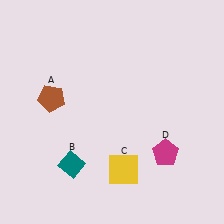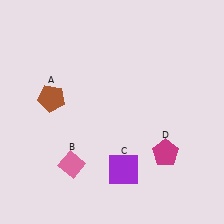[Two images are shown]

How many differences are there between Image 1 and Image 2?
There are 2 differences between the two images.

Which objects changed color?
B changed from teal to pink. C changed from yellow to purple.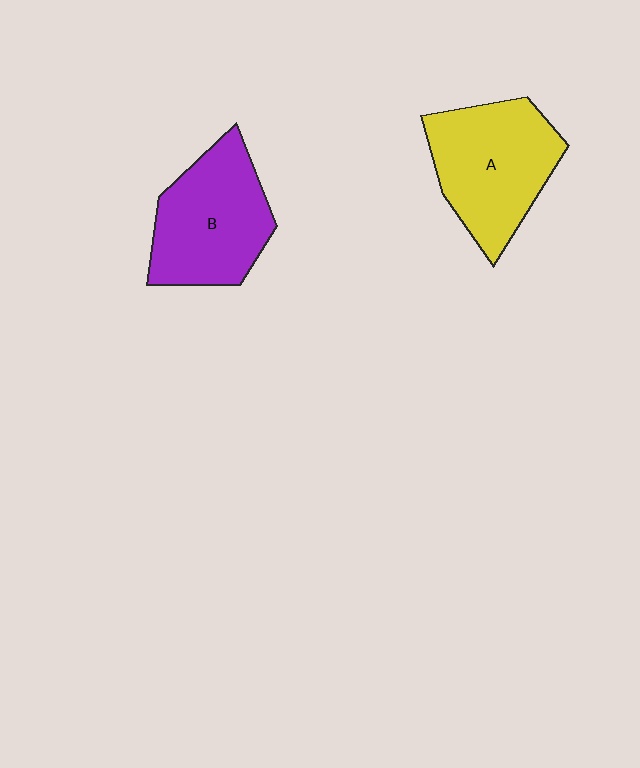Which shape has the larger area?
Shape A (yellow).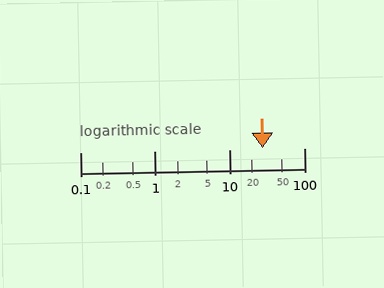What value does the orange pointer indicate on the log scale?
The pointer indicates approximately 28.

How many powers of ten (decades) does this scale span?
The scale spans 3 decades, from 0.1 to 100.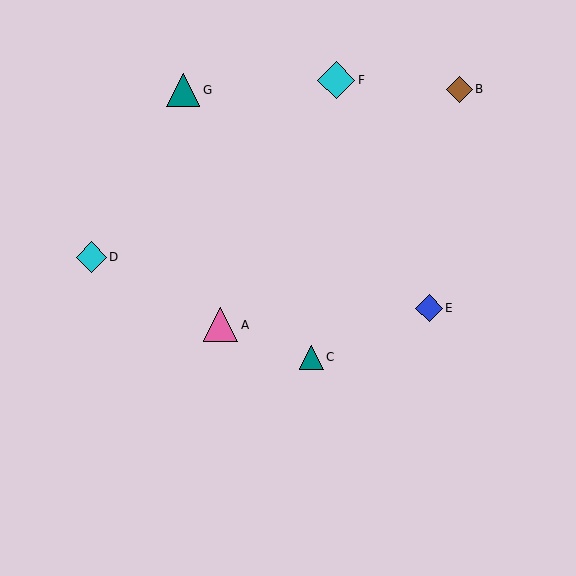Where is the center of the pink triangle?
The center of the pink triangle is at (221, 325).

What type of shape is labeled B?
Shape B is a brown diamond.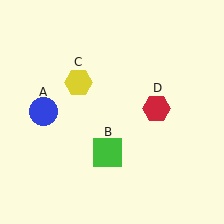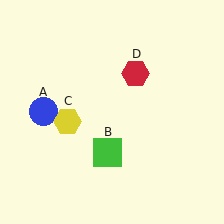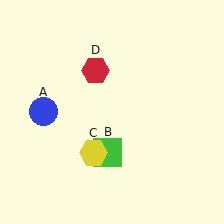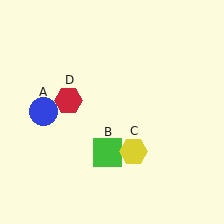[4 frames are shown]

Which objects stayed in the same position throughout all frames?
Blue circle (object A) and green square (object B) remained stationary.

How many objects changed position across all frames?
2 objects changed position: yellow hexagon (object C), red hexagon (object D).